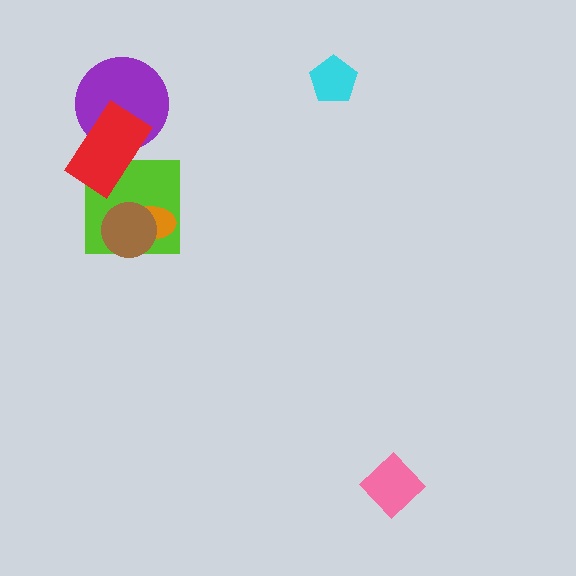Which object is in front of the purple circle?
The red rectangle is in front of the purple circle.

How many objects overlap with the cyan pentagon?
0 objects overlap with the cyan pentagon.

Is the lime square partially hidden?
Yes, it is partially covered by another shape.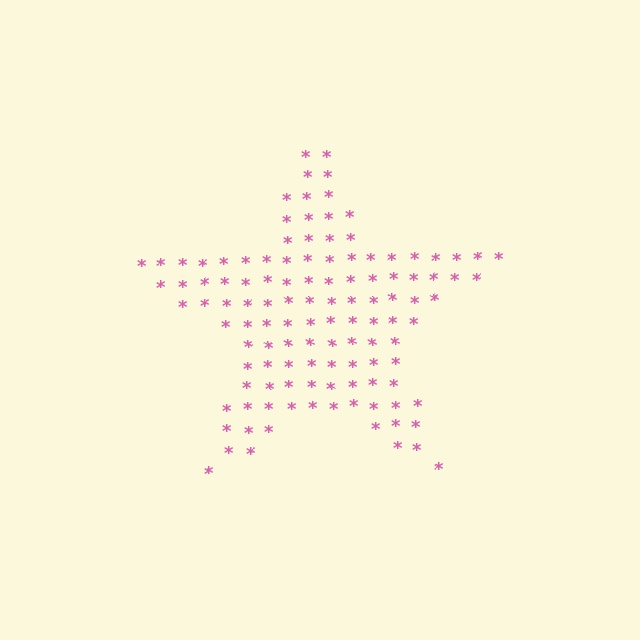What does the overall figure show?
The overall figure shows a star.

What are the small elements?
The small elements are asterisks.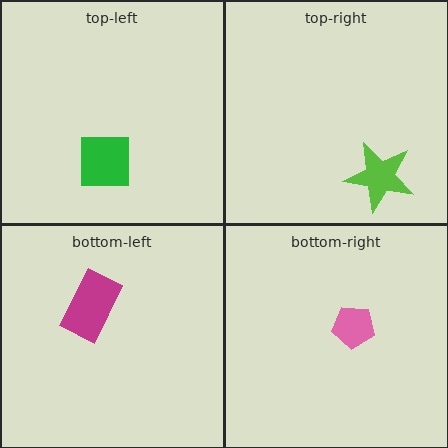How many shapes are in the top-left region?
1.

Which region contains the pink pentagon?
The bottom-right region.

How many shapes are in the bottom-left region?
1.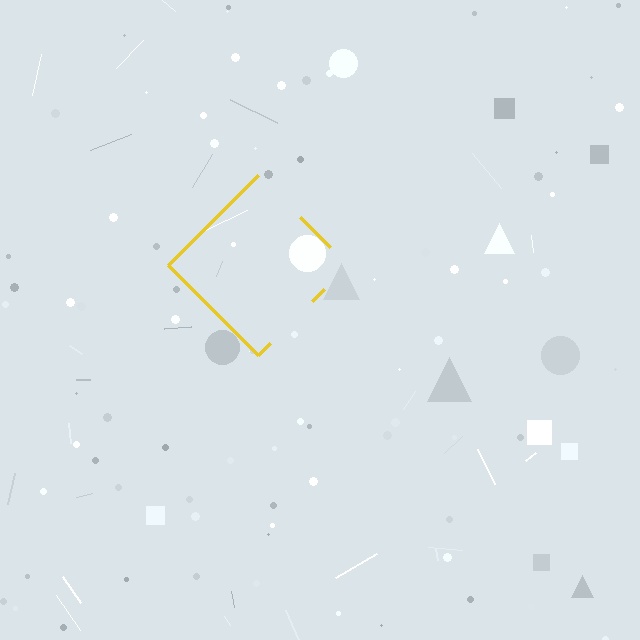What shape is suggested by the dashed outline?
The dashed outline suggests a diamond.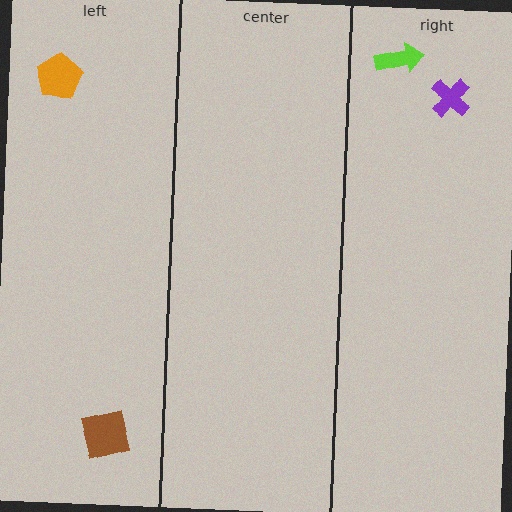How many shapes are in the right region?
2.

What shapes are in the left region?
The orange pentagon, the brown square.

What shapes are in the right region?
The purple cross, the lime arrow.